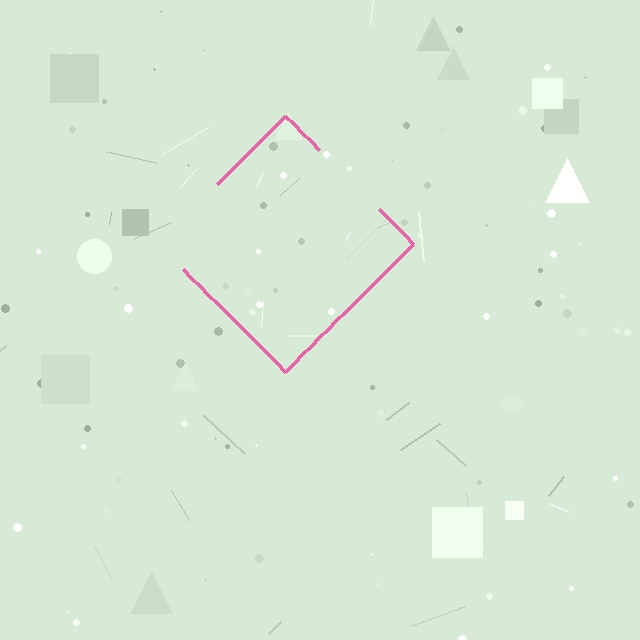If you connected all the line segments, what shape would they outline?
They would outline a diamond.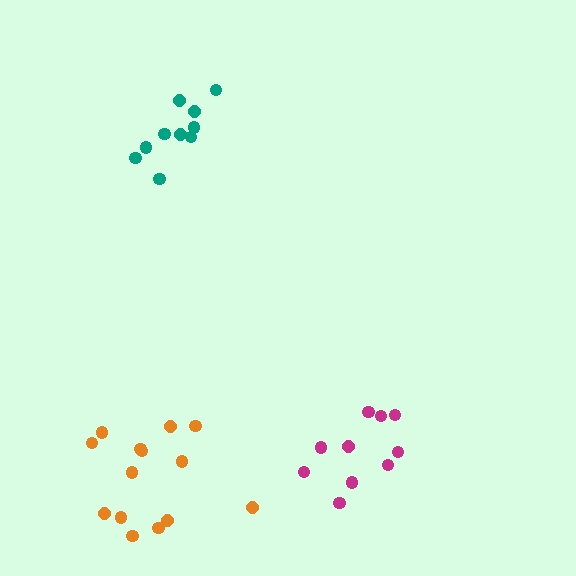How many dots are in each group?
Group 1: 10 dots, Group 2: 10 dots, Group 3: 14 dots (34 total).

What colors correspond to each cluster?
The clusters are colored: teal, magenta, orange.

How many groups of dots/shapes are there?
There are 3 groups.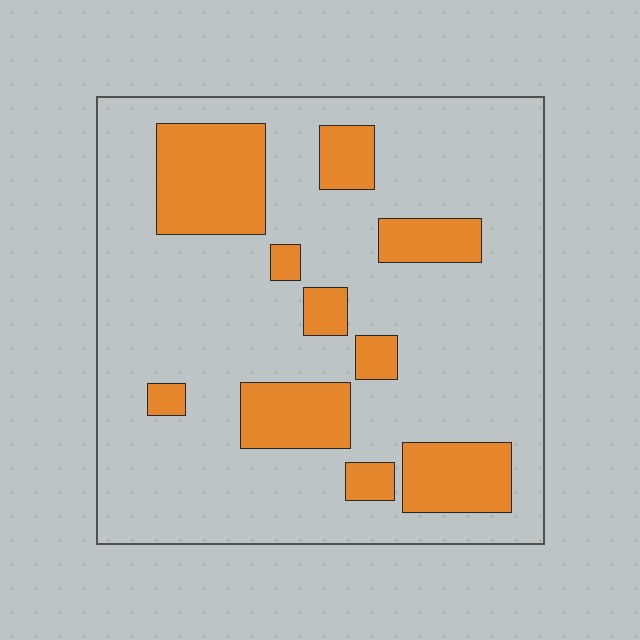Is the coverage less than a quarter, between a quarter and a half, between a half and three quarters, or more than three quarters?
Less than a quarter.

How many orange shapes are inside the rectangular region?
10.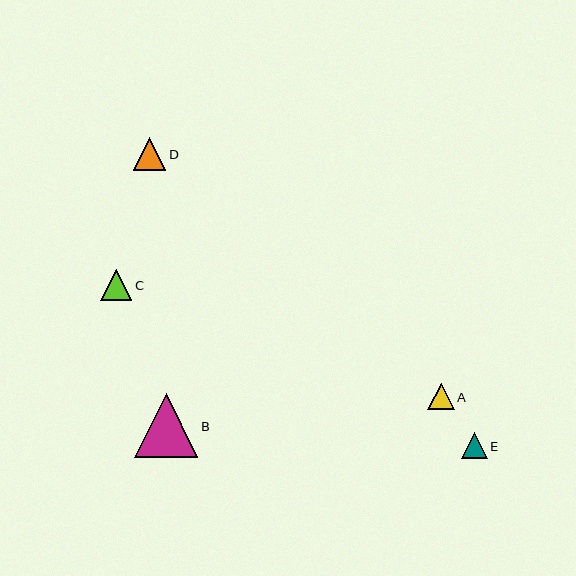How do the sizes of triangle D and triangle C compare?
Triangle D and triangle C are approximately the same size.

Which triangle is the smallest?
Triangle E is the smallest with a size of approximately 26 pixels.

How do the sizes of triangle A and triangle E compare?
Triangle A and triangle E are approximately the same size.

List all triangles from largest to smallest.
From largest to smallest: B, D, C, A, E.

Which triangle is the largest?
Triangle B is the largest with a size of approximately 64 pixels.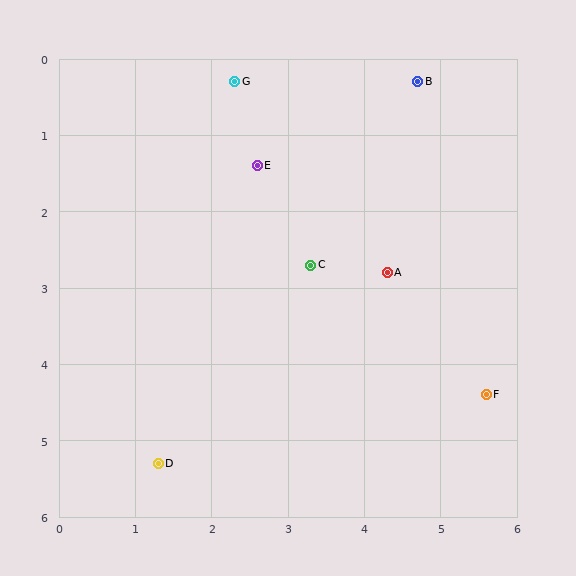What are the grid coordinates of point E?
Point E is at approximately (2.6, 1.4).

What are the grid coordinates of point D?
Point D is at approximately (1.3, 5.3).